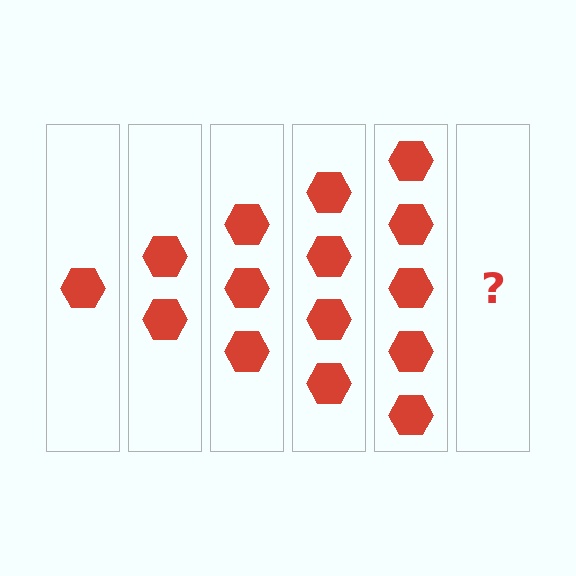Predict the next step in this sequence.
The next step is 6 hexagons.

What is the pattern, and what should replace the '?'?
The pattern is that each step adds one more hexagon. The '?' should be 6 hexagons.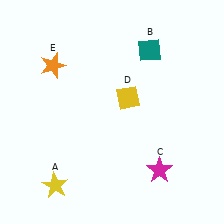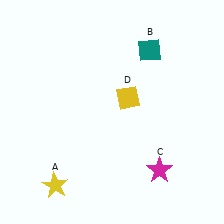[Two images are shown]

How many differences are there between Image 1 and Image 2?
There is 1 difference between the two images.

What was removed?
The orange star (E) was removed in Image 2.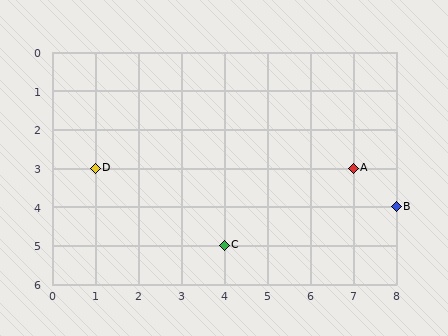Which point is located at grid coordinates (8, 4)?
Point B is at (8, 4).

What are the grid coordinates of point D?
Point D is at grid coordinates (1, 3).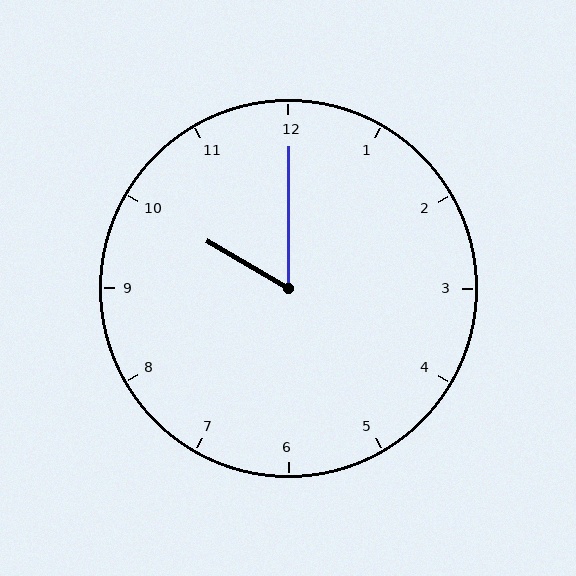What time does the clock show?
10:00.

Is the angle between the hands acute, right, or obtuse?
It is acute.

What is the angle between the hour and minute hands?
Approximately 60 degrees.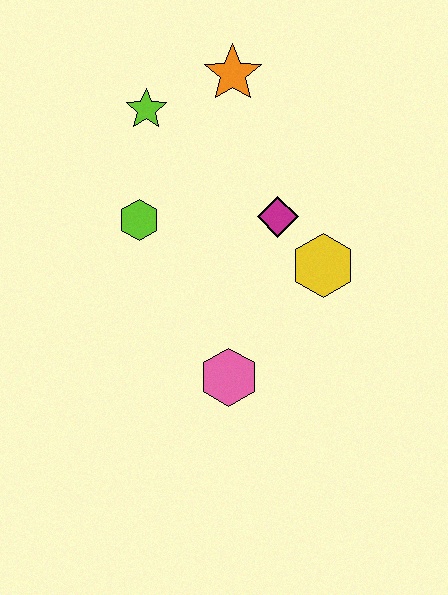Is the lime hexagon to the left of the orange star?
Yes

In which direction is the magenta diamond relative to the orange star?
The magenta diamond is below the orange star.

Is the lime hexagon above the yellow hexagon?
Yes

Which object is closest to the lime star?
The orange star is closest to the lime star.